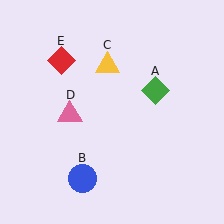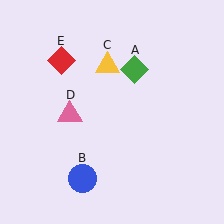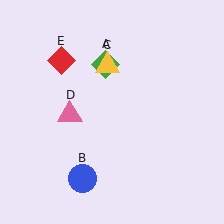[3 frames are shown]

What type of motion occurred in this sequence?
The green diamond (object A) rotated counterclockwise around the center of the scene.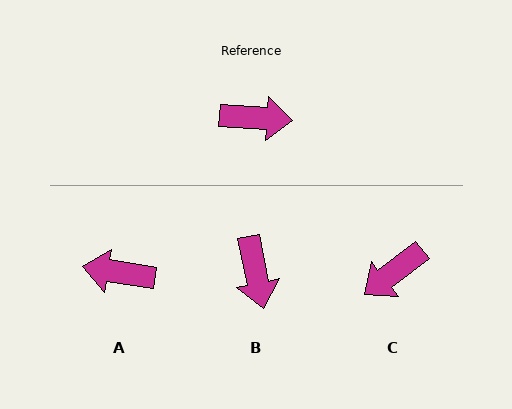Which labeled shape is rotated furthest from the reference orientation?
A, about 175 degrees away.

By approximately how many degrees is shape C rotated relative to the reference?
Approximately 138 degrees clockwise.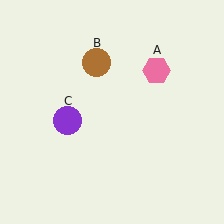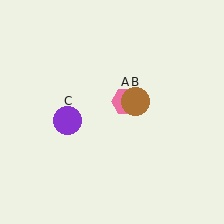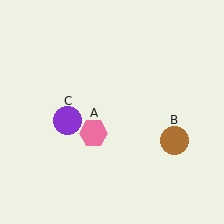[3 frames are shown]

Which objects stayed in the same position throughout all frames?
Purple circle (object C) remained stationary.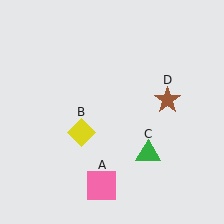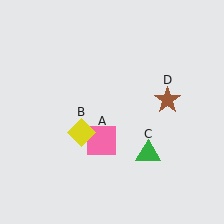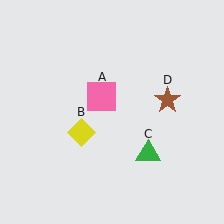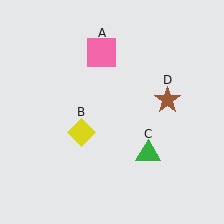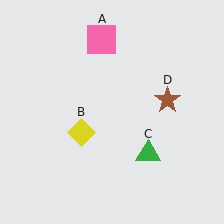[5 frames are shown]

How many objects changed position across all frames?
1 object changed position: pink square (object A).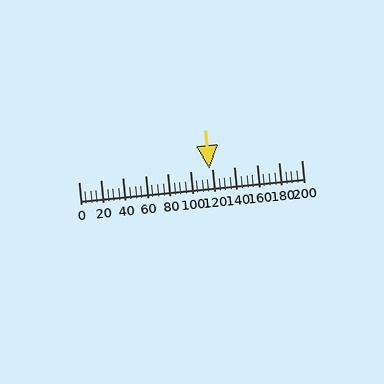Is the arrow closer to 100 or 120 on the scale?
The arrow is closer to 120.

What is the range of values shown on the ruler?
The ruler shows values from 0 to 200.